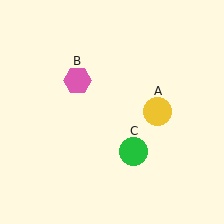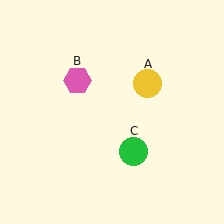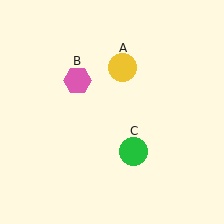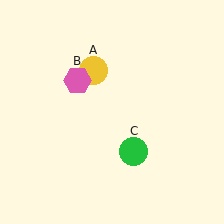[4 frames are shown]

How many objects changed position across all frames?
1 object changed position: yellow circle (object A).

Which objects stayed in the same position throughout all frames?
Pink hexagon (object B) and green circle (object C) remained stationary.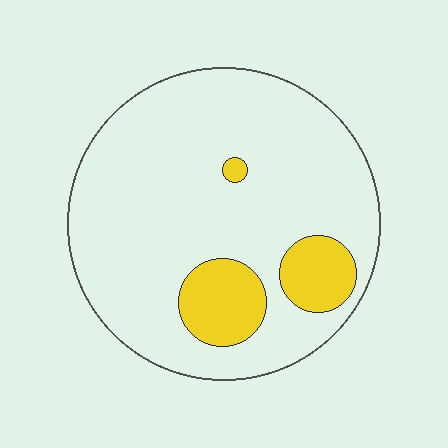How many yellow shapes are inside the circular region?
3.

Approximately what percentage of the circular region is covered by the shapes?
Approximately 15%.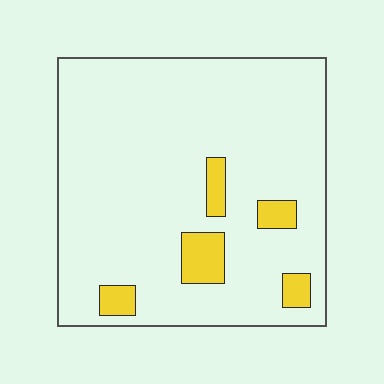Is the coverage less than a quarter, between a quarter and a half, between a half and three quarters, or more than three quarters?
Less than a quarter.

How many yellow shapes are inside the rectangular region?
5.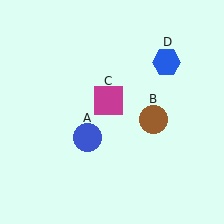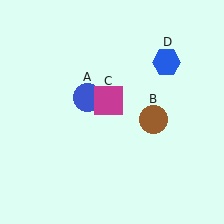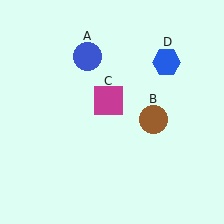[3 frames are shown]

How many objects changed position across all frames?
1 object changed position: blue circle (object A).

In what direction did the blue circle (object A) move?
The blue circle (object A) moved up.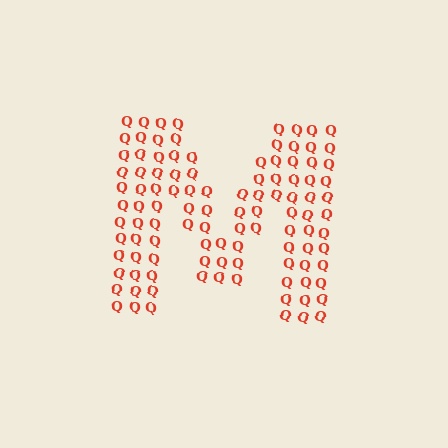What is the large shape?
The large shape is the letter M.